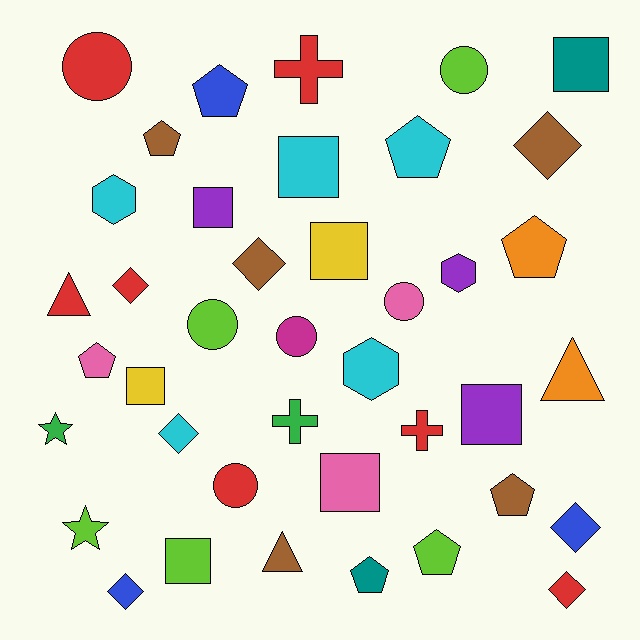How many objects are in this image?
There are 40 objects.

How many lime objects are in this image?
There are 5 lime objects.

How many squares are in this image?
There are 8 squares.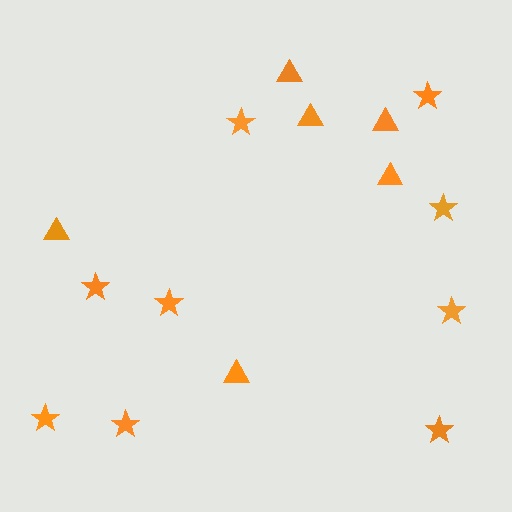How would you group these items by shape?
There are 2 groups: one group of triangles (6) and one group of stars (9).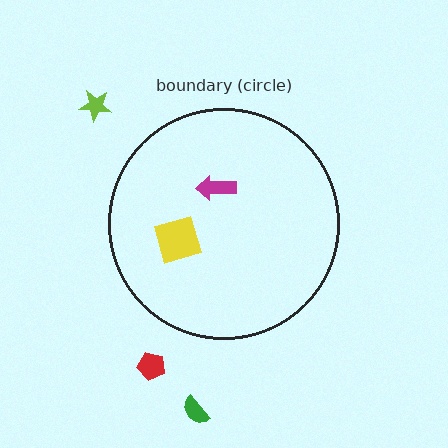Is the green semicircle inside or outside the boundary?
Outside.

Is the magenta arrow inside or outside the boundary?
Inside.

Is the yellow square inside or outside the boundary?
Inside.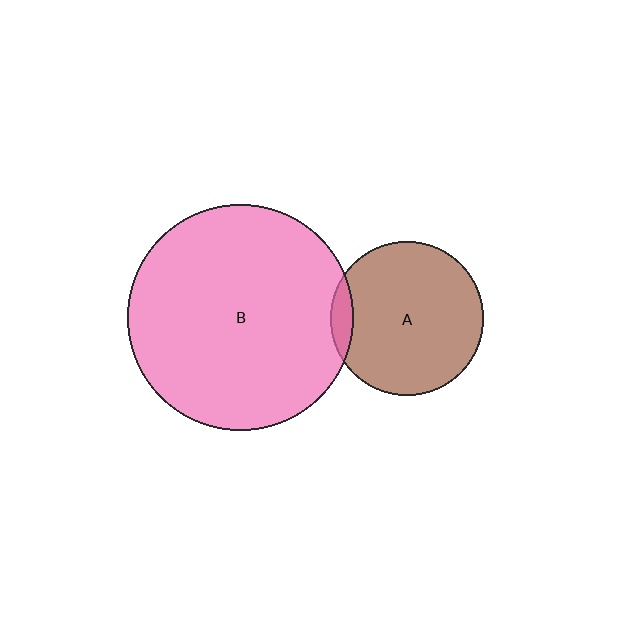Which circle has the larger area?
Circle B (pink).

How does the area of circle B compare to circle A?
Approximately 2.2 times.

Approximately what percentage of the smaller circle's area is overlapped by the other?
Approximately 10%.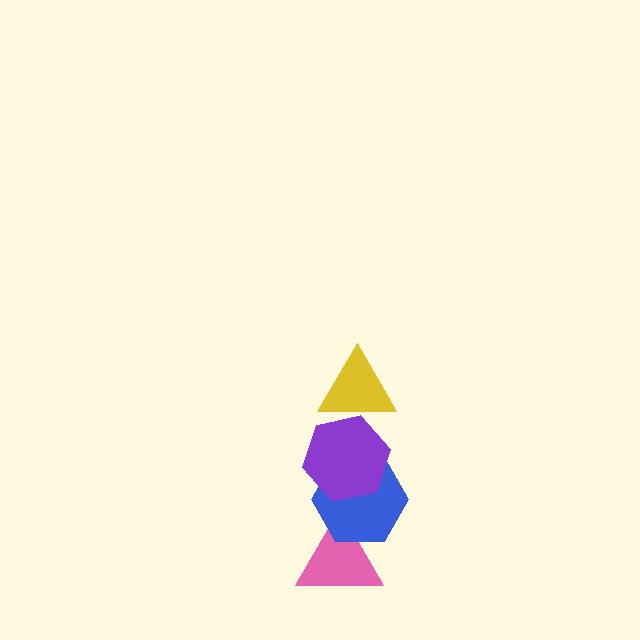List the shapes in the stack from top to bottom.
From top to bottom: the yellow triangle, the purple hexagon, the blue hexagon, the pink triangle.